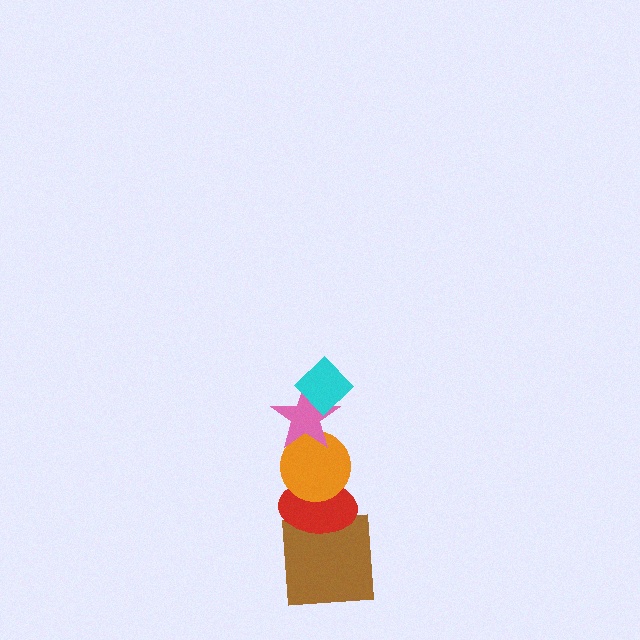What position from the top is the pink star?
The pink star is 2nd from the top.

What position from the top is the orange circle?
The orange circle is 3rd from the top.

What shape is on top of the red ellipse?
The orange circle is on top of the red ellipse.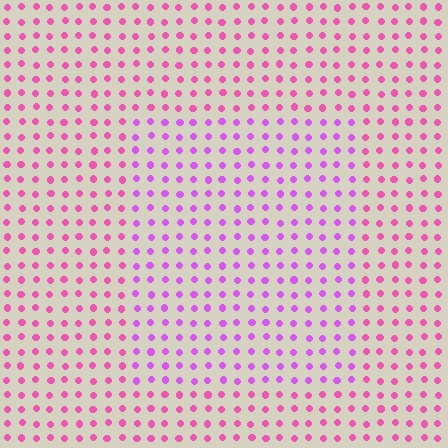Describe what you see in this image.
The image is filled with small pink elements in a uniform arrangement. A rectangle-shaped region is visible where the elements are tinted to a slightly different hue, forming a subtle color boundary.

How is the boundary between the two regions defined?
The boundary is defined purely by a slight shift in hue (about 33 degrees). Spacing, size, and orientation are identical on both sides.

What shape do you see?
I see a rectangle.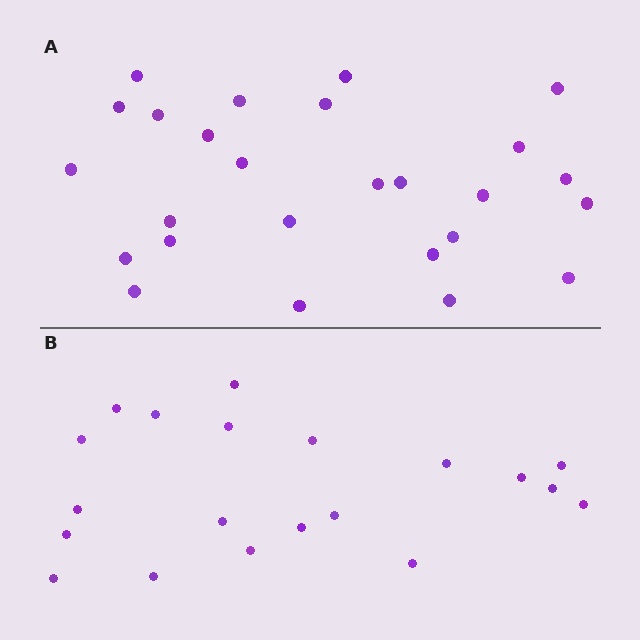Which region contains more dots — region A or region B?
Region A (the top region) has more dots.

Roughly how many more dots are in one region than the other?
Region A has about 6 more dots than region B.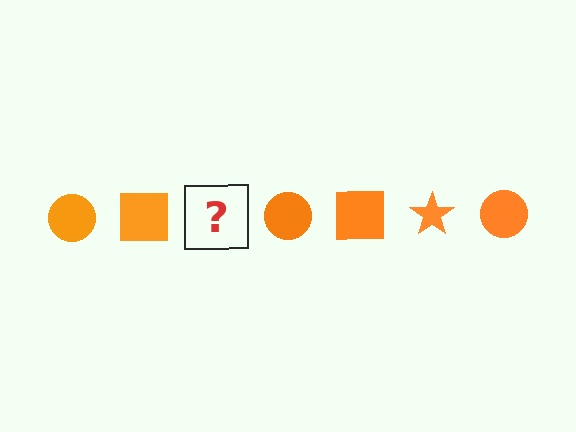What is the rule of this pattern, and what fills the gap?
The rule is that the pattern cycles through circle, square, star shapes in orange. The gap should be filled with an orange star.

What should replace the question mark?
The question mark should be replaced with an orange star.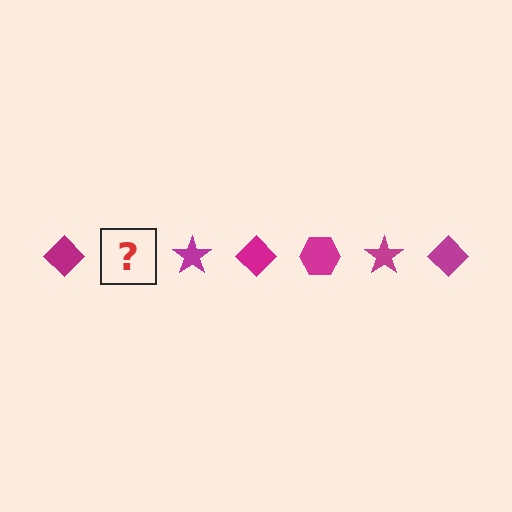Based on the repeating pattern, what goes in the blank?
The blank should be a magenta hexagon.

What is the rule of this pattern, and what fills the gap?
The rule is that the pattern cycles through diamond, hexagon, star shapes in magenta. The gap should be filled with a magenta hexagon.